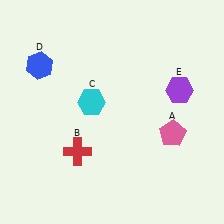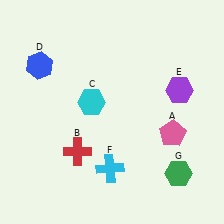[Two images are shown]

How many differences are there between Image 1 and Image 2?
There are 2 differences between the two images.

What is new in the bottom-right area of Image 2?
A green hexagon (G) was added in the bottom-right area of Image 2.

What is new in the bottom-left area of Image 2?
A cyan cross (F) was added in the bottom-left area of Image 2.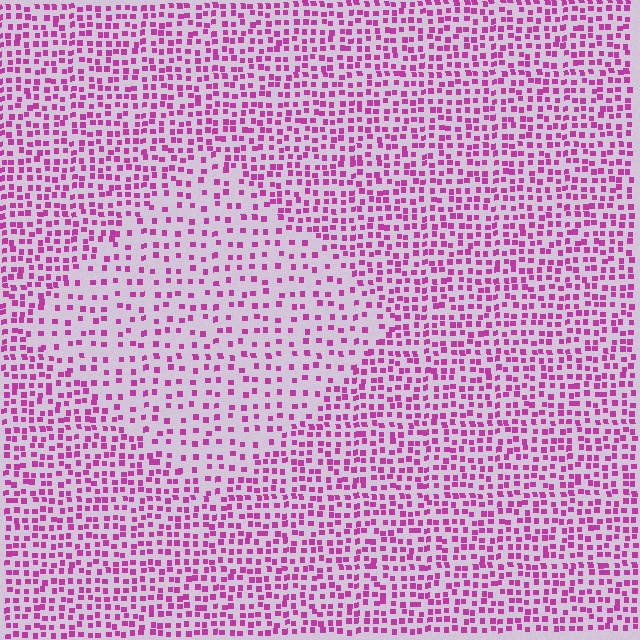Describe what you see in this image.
The image contains small magenta elements arranged at two different densities. A diamond-shaped region is visible where the elements are less densely packed than the surrounding area.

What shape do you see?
I see a diamond.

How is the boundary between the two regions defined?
The boundary is defined by a change in element density (approximately 1.9x ratio). All elements are the same color, size, and shape.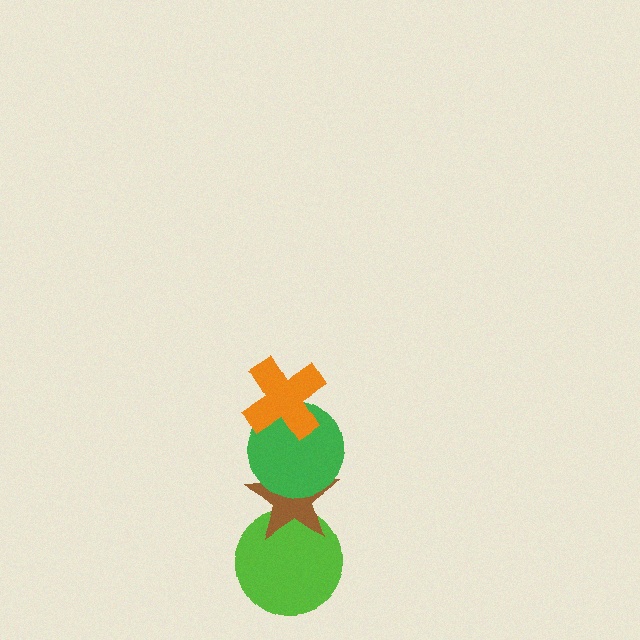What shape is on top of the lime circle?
The brown star is on top of the lime circle.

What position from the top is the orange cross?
The orange cross is 1st from the top.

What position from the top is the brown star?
The brown star is 3rd from the top.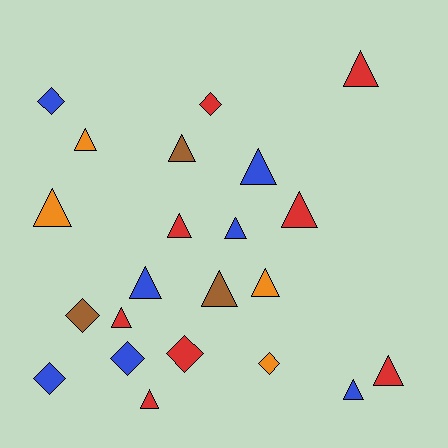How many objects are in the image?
There are 22 objects.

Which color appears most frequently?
Red, with 8 objects.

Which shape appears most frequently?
Triangle, with 15 objects.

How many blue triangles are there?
There are 4 blue triangles.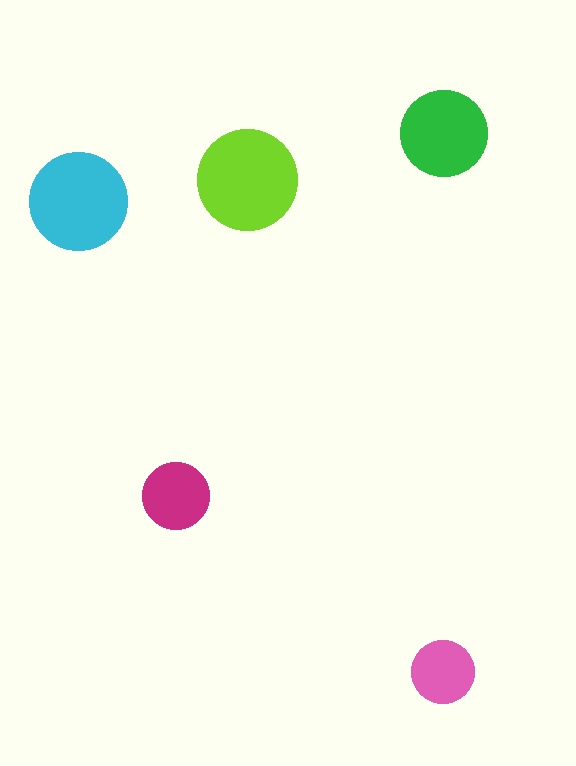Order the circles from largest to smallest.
the lime one, the cyan one, the green one, the magenta one, the pink one.